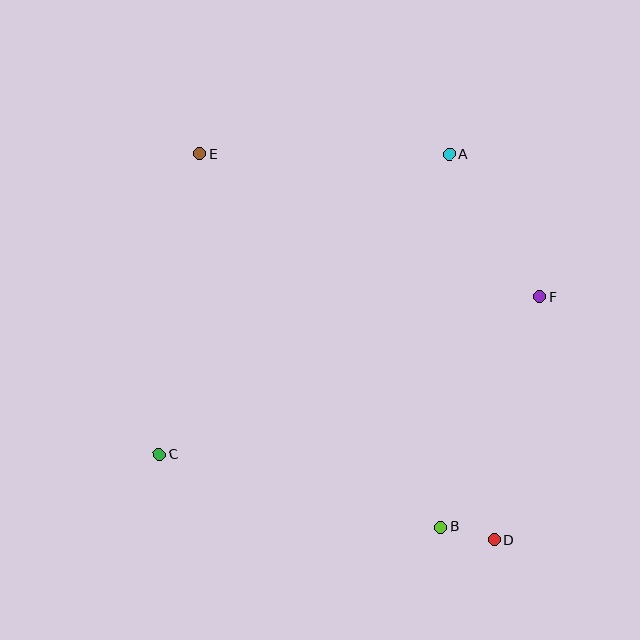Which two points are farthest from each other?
Points D and E are farthest from each other.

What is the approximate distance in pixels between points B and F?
The distance between B and F is approximately 250 pixels.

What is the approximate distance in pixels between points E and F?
The distance between E and F is approximately 368 pixels.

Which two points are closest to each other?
Points B and D are closest to each other.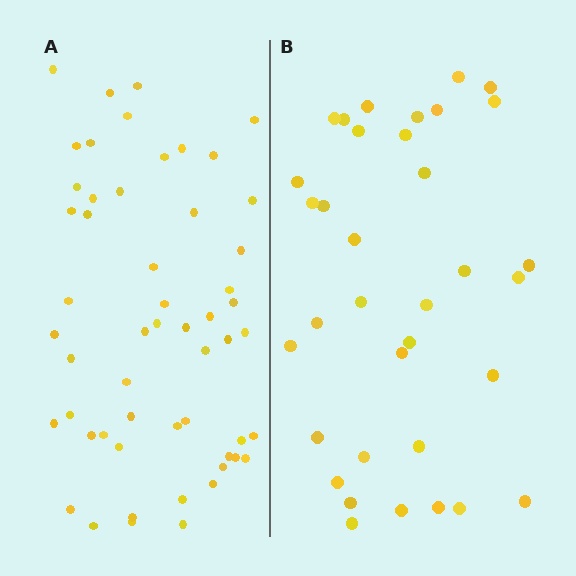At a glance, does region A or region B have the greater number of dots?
Region A (the left region) has more dots.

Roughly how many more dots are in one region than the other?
Region A has approximately 20 more dots than region B.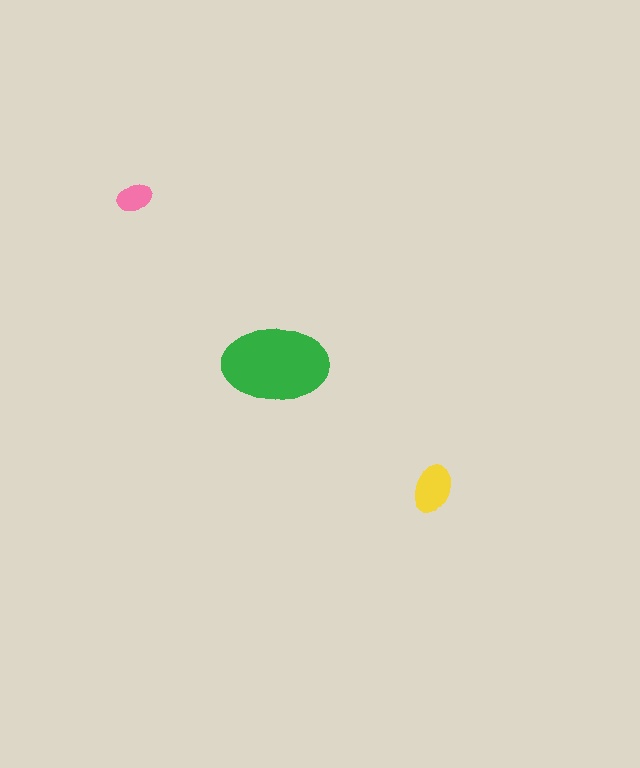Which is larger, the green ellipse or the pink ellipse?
The green one.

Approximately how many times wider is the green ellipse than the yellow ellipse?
About 2 times wider.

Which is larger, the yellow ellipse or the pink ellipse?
The yellow one.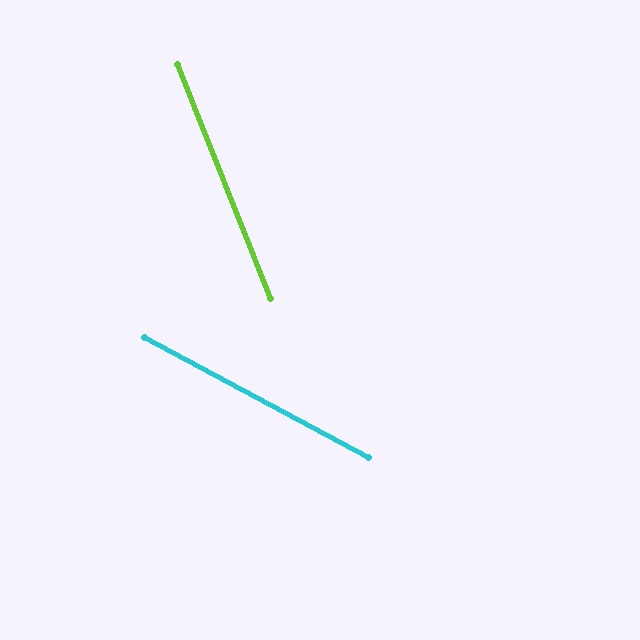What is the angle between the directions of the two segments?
Approximately 40 degrees.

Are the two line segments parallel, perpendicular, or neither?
Neither parallel nor perpendicular — they differ by about 40°.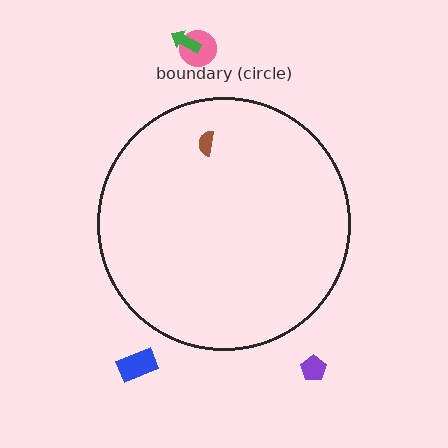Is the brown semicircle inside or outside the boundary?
Inside.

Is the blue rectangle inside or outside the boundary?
Outside.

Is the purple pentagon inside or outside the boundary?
Outside.